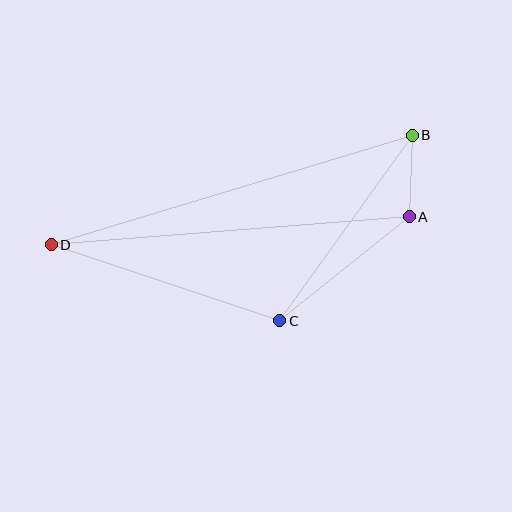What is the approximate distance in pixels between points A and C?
The distance between A and C is approximately 166 pixels.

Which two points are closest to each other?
Points A and B are closest to each other.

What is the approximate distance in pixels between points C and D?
The distance between C and D is approximately 241 pixels.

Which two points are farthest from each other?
Points B and D are farthest from each other.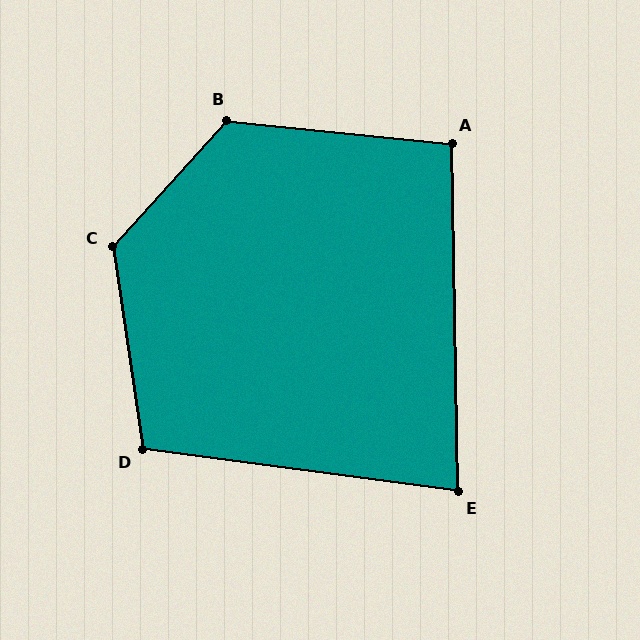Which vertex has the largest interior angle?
C, at approximately 129 degrees.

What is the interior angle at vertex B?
Approximately 126 degrees (obtuse).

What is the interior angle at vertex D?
Approximately 106 degrees (obtuse).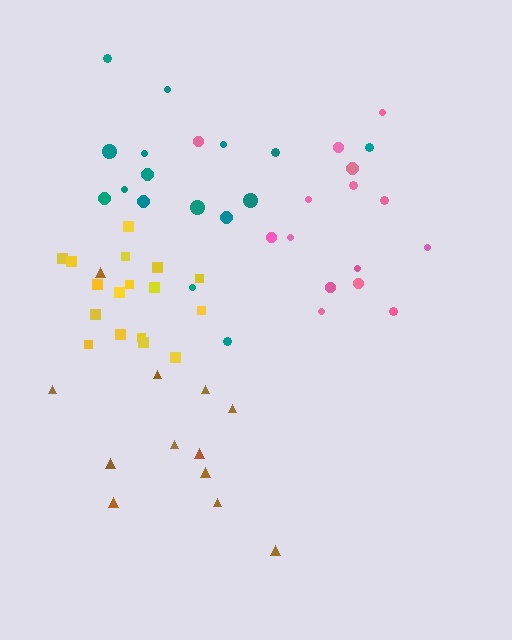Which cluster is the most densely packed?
Yellow.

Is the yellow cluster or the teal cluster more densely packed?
Yellow.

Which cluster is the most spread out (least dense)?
Brown.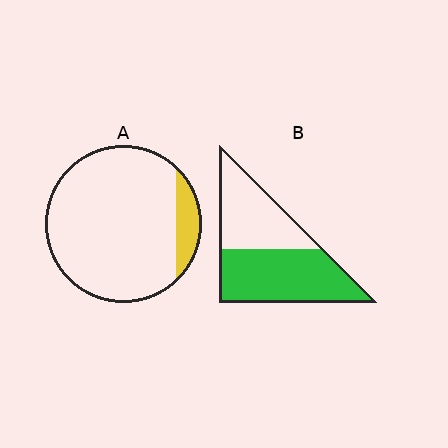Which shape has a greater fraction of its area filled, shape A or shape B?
Shape B.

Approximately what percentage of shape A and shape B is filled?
A is approximately 10% and B is approximately 55%.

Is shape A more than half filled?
No.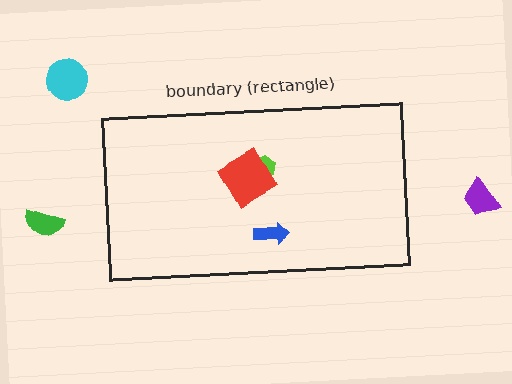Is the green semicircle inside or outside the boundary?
Outside.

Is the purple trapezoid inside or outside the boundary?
Outside.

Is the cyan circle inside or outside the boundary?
Outside.